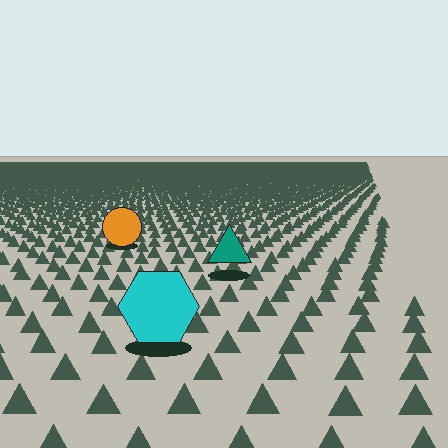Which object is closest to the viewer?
The cyan hexagon is closest. The texture marks near it are larger and more spread out.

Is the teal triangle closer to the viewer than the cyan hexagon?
No. The cyan hexagon is closer — you can tell from the texture gradient: the ground texture is coarser near it.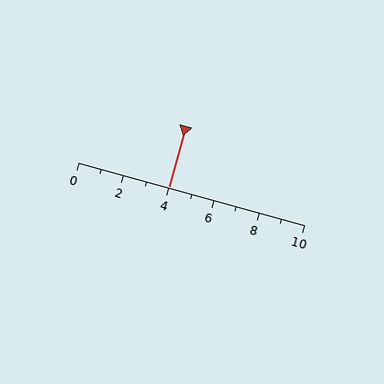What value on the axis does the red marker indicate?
The marker indicates approximately 4.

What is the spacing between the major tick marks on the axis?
The major ticks are spaced 2 apart.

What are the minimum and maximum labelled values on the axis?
The axis runs from 0 to 10.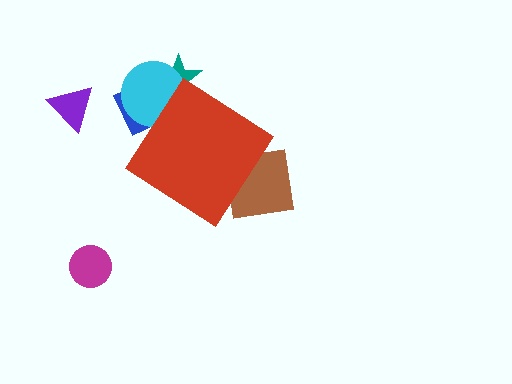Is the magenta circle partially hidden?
No, the magenta circle is fully visible.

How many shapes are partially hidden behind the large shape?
4 shapes are partially hidden.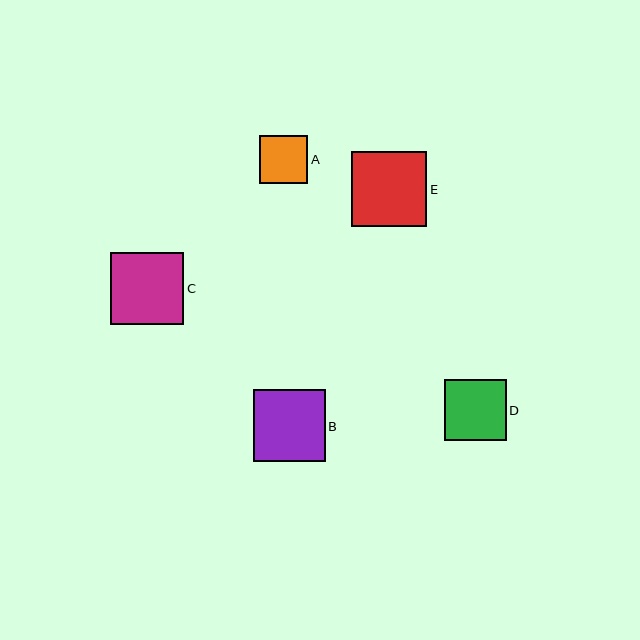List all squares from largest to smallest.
From largest to smallest: E, C, B, D, A.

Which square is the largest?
Square E is the largest with a size of approximately 75 pixels.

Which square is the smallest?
Square A is the smallest with a size of approximately 48 pixels.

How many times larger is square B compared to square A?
Square B is approximately 1.5 times the size of square A.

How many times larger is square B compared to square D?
Square B is approximately 1.2 times the size of square D.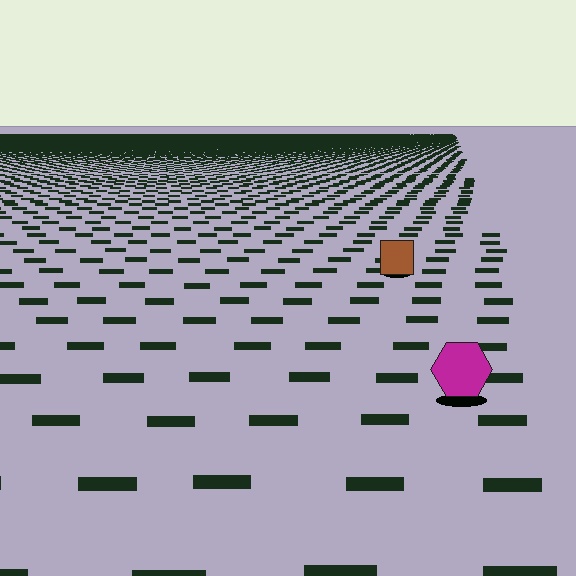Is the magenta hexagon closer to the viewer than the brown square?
Yes. The magenta hexagon is closer — you can tell from the texture gradient: the ground texture is coarser near it.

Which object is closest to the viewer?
The magenta hexagon is closest. The texture marks near it are larger and more spread out.